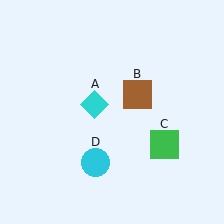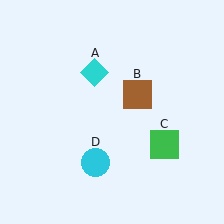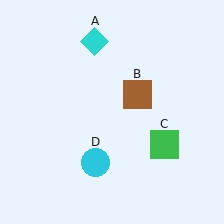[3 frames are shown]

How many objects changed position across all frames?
1 object changed position: cyan diamond (object A).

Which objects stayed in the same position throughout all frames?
Brown square (object B) and green square (object C) and cyan circle (object D) remained stationary.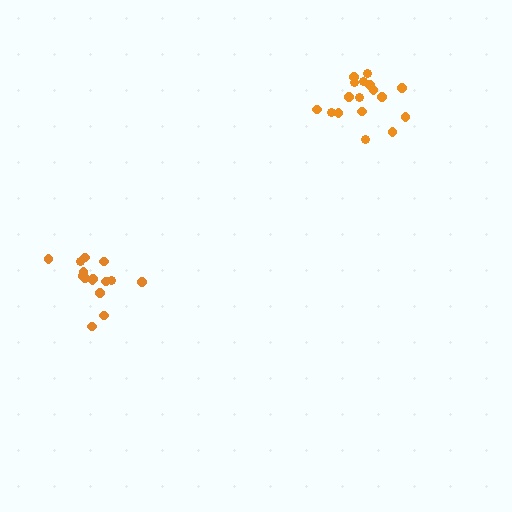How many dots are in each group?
Group 1: 17 dots, Group 2: 15 dots (32 total).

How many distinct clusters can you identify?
There are 2 distinct clusters.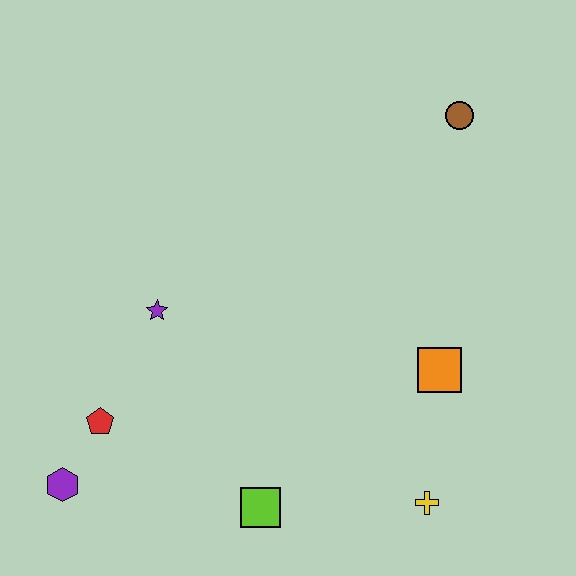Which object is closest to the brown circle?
The orange square is closest to the brown circle.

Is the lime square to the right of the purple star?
Yes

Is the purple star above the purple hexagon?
Yes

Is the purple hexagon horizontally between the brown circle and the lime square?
No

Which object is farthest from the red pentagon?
The brown circle is farthest from the red pentagon.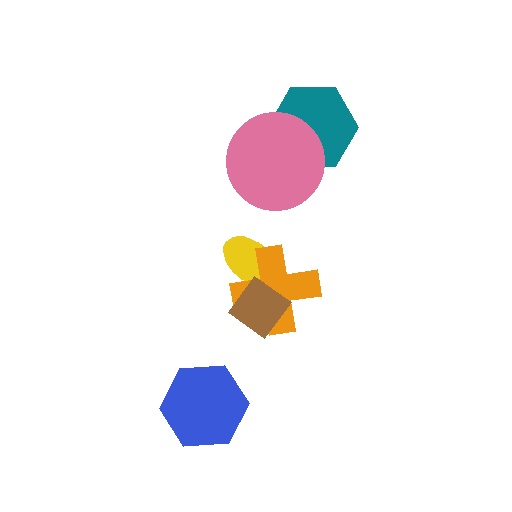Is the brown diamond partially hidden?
No, no other shape covers it.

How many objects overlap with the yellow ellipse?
2 objects overlap with the yellow ellipse.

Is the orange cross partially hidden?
Yes, it is partially covered by another shape.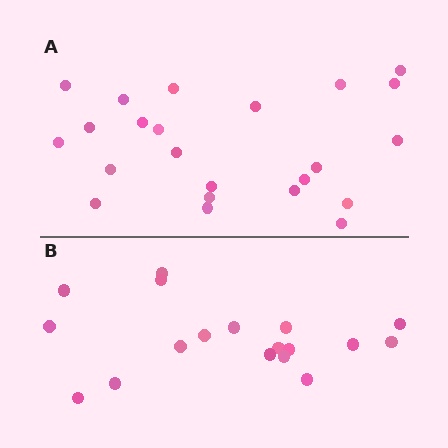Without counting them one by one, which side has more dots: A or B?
Region A (the top region) has more dots.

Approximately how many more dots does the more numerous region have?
Region A has about 5 more dots than region B.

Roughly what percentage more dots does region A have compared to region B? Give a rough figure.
About 30% more.